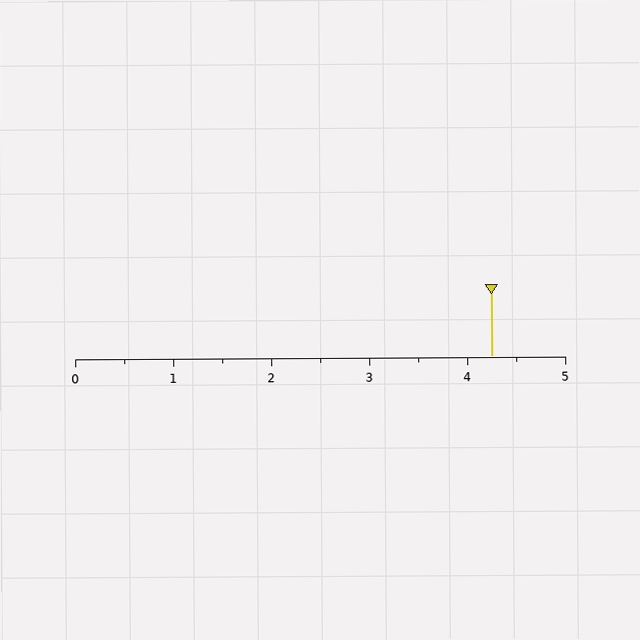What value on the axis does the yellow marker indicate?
The marker indicates approximately 4.2.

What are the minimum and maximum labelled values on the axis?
The axis runs from 0 to 5.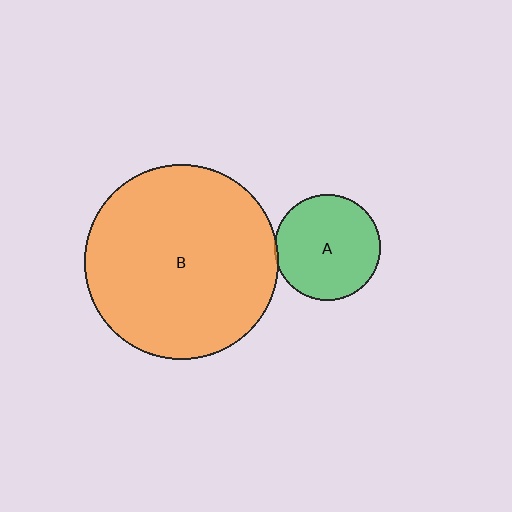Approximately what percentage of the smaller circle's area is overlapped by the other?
Approximately 5%.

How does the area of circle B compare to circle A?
Approximately 3.4 times.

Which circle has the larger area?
Circle B (orange).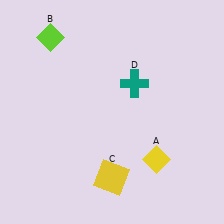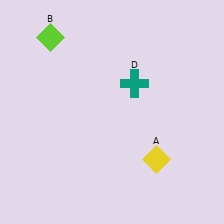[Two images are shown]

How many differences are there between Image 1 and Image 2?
There is 1 difference between the two images.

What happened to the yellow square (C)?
The yellow square (C) was removed in Image 2. It was in the bottom-left area of Image 1.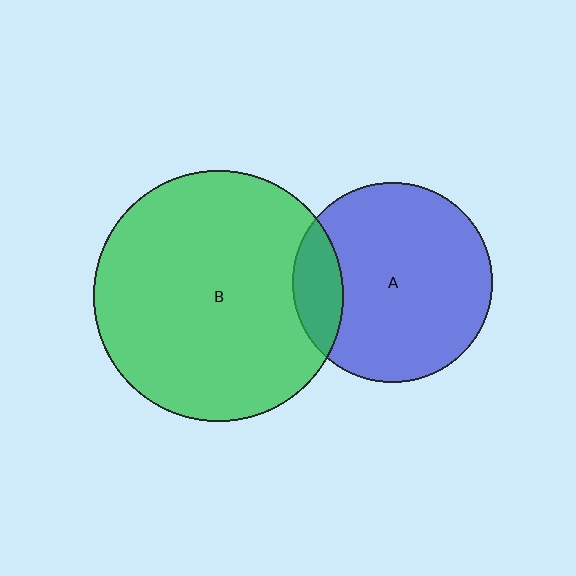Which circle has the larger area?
Circle B (green).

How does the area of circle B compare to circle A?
Approximately 1.6 times.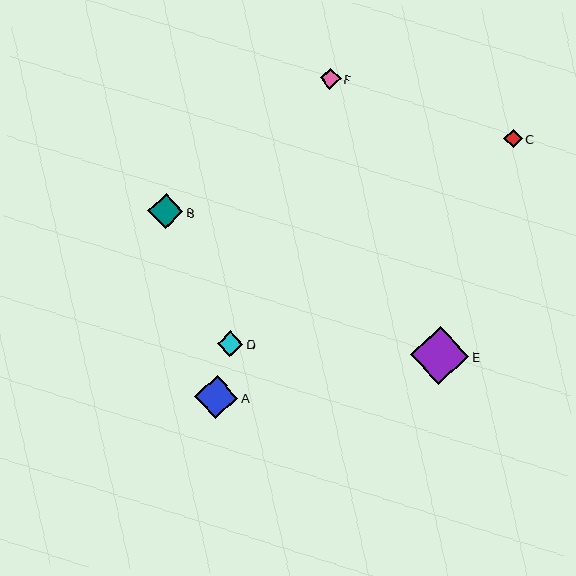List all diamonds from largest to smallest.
From largest to smallest: E, A, B, D, F, C.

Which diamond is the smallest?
Diamond C is the smallest with a size of approximately 18 pixels.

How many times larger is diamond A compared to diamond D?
Diamond A is approximately 1.7 times the size of diamond D.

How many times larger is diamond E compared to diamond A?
Diamond E is approximately 1.3 times the size of diamond A.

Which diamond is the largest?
Diamond E is the largest with a size of approximately 58 pixels.